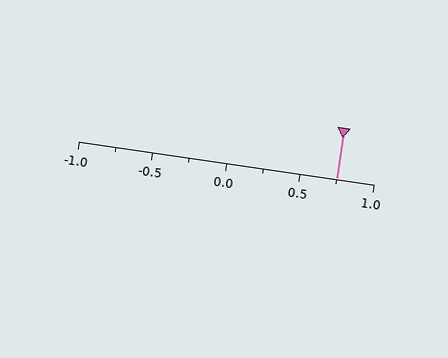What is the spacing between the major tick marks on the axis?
The major ticks are spaced 0.5 apart.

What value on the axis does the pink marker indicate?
The marker indicates approximately 0.75.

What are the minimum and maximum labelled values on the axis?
The axis runs from -1.0 to 1.0.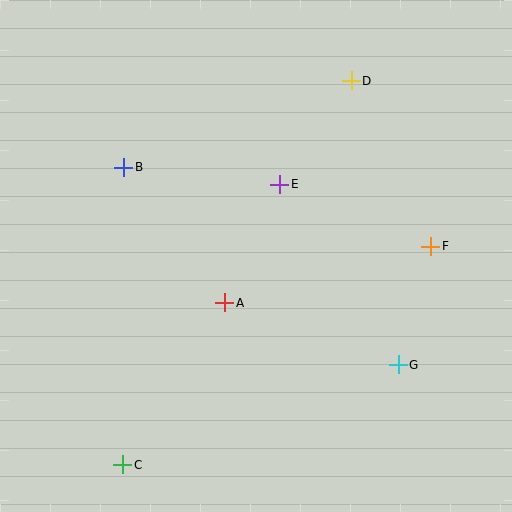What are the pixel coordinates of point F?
Point F is at (431, 246).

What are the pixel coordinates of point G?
Point G is at (398, 365).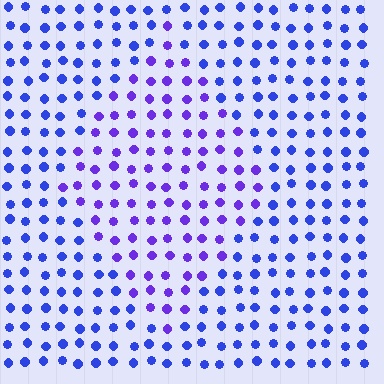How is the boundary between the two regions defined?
The boundary is defined purely by a slight shift in hue (about 29 degrees). Spacing, size, and orientation are identical on both sides.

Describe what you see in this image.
The image is filled with small blue elements in a uniform arrangement. A diamond-shaped region is visible where the elements are tinted to a slightly different hue, forming a subtle color boundary.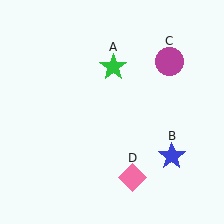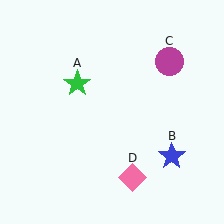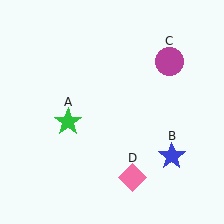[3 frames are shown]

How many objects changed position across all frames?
1 object changed position: green star (object A).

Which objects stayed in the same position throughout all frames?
Blue star (object B) and magenta circle (object C) and pink diamond (object D) remained stationary.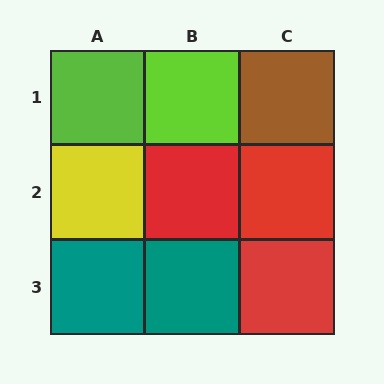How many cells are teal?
2 cells are teal.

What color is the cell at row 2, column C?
Red.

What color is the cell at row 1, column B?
Lime.